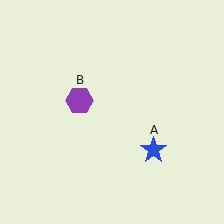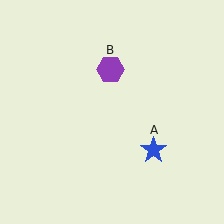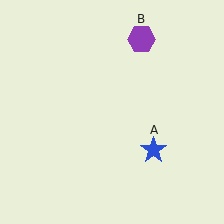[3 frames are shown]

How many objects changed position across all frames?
1 object changed position: purple hexagon (object B).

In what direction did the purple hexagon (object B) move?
The purple hexagon (object B) moved up and to the right.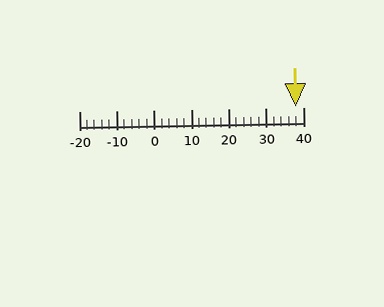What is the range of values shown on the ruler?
The ruler shows values from -20 to 40.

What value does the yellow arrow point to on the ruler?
The yellow arrow points to approximately 38.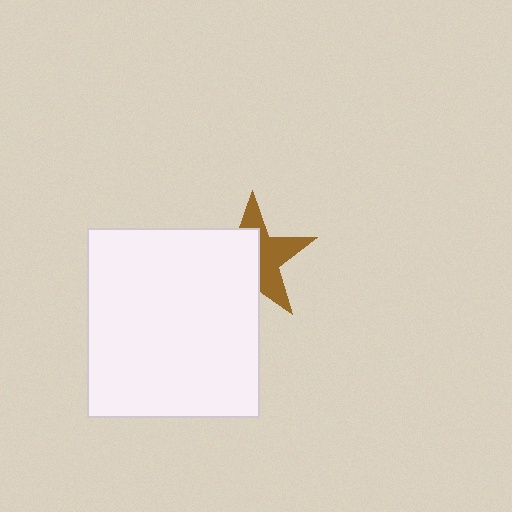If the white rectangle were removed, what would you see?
You would see the complete brown star.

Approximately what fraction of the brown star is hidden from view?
Roughly 53% of the brown star is hidden behind the white rectangle.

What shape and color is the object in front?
The object in front is a white rectangle.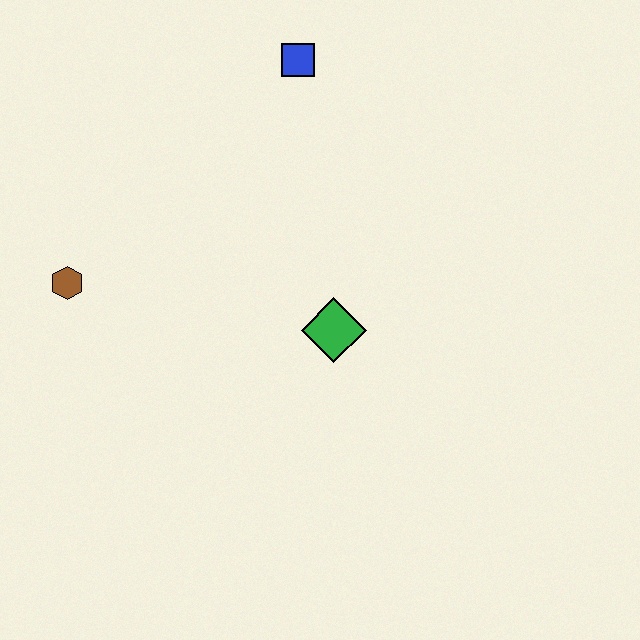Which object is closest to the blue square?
The green diamond is closest to the blue square.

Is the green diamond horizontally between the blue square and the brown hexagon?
No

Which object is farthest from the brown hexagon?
The blue square is farthest from the brown hexagon.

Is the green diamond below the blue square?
Yes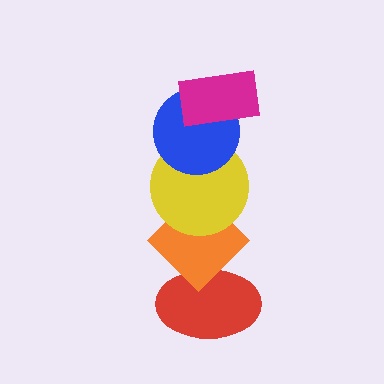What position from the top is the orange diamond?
The orange diamond is 4th from the top.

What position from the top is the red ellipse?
The red ellipse is 5th from the top.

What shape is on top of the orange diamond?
The yellow circle is on top of the orange diamond.